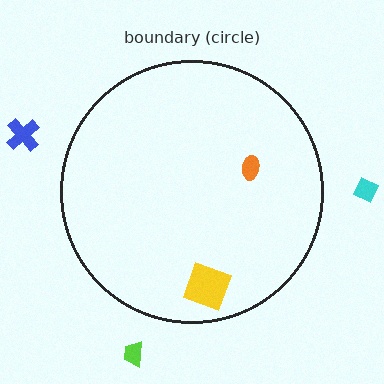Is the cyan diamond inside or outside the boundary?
Outside.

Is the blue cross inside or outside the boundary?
Outside.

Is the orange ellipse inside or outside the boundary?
Inside.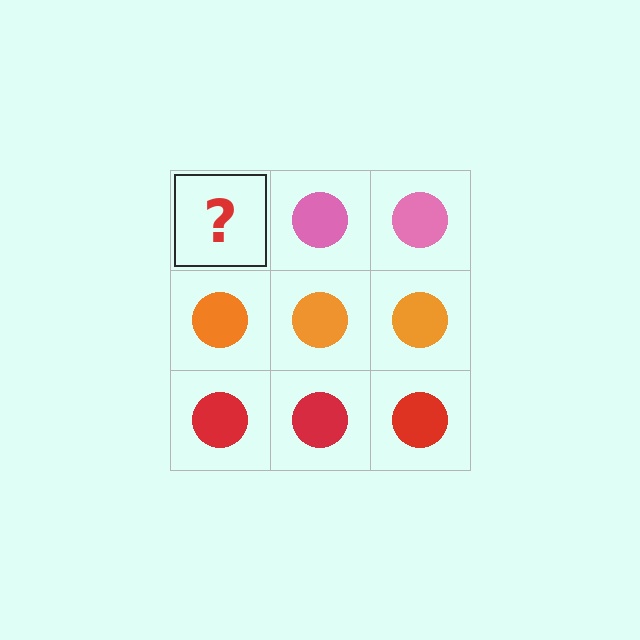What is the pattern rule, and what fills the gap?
The rule is that each row has a consistent color. The gap should be filled with a pink circle.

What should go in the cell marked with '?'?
The missing cell should contain a pink circle.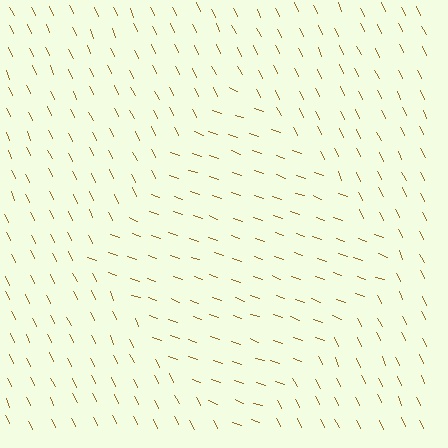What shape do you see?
I see a diamond.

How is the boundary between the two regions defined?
The boundary is defined purely by a change in line orientation (approximately 45 degrees difference). All lines are the same color and thickness.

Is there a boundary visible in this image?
Yes, there is a texture boundary formed by a change in line orientation.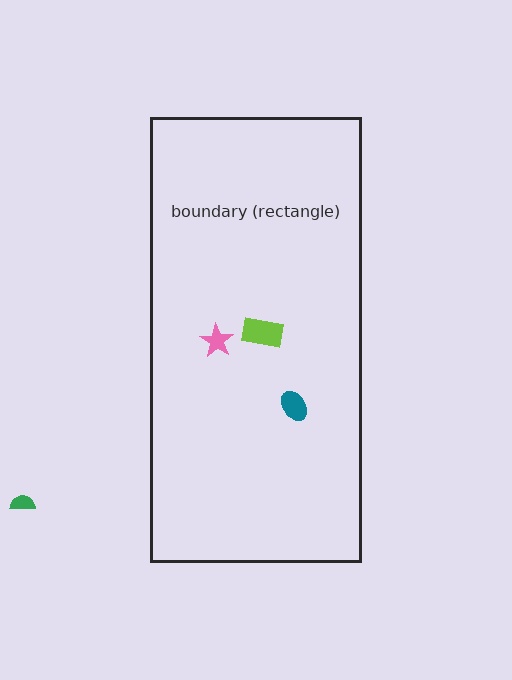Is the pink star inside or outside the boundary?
Inside.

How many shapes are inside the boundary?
3 inside, 1 outside.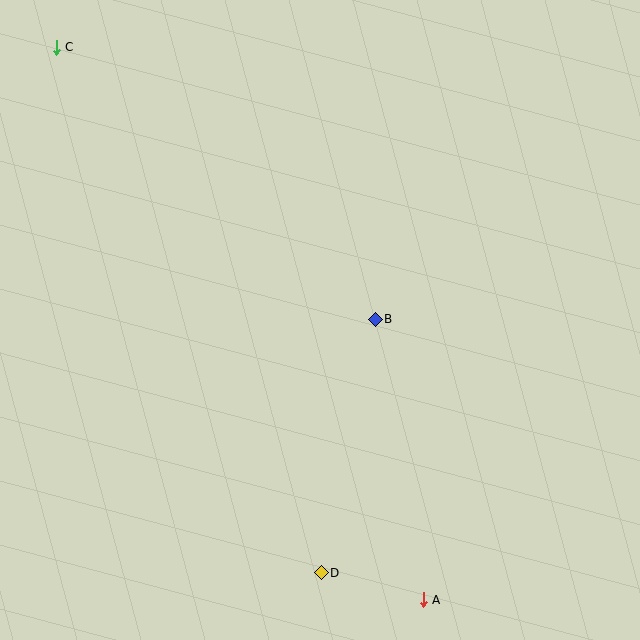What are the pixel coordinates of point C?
Point C is at (56, 47).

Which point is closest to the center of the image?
Point B at (375, 320) is closest to the center.